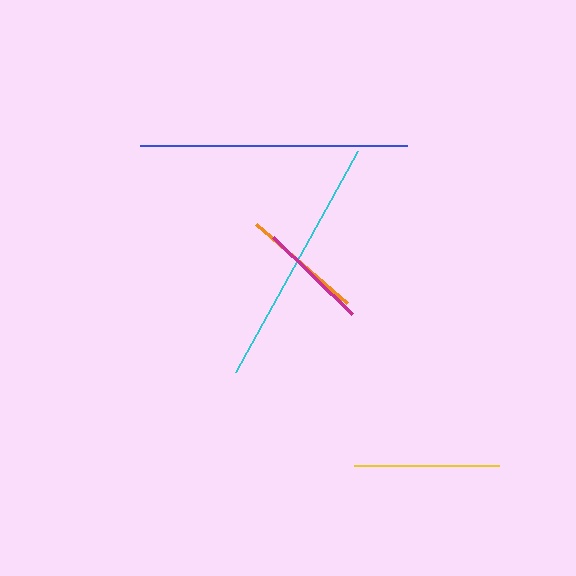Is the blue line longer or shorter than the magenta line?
The blue line is longer than the magenta line.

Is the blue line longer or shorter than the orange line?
The blue line is longer than the orange line.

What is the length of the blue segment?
The blue segment is approximately 267 pixels long.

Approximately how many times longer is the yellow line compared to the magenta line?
The yellow line is approximately 1.3 times the length of the magenta line.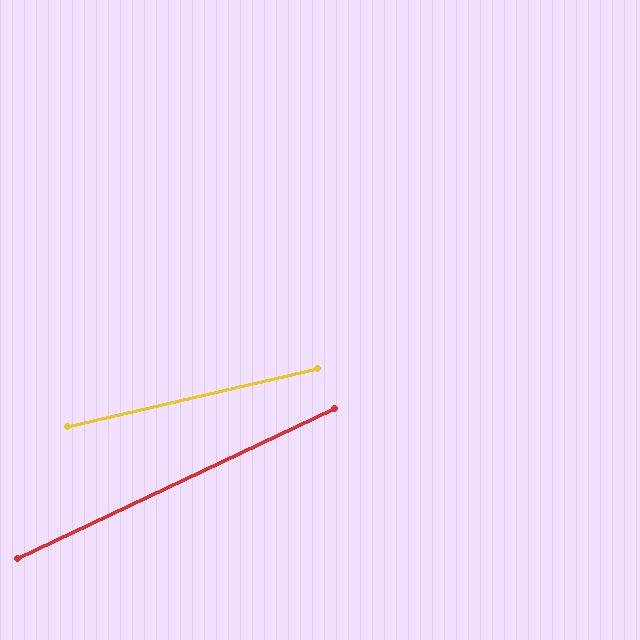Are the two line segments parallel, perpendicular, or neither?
Neither parallel nor perpendicular — they differ by about 12°.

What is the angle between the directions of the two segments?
Approximately 12 degrees.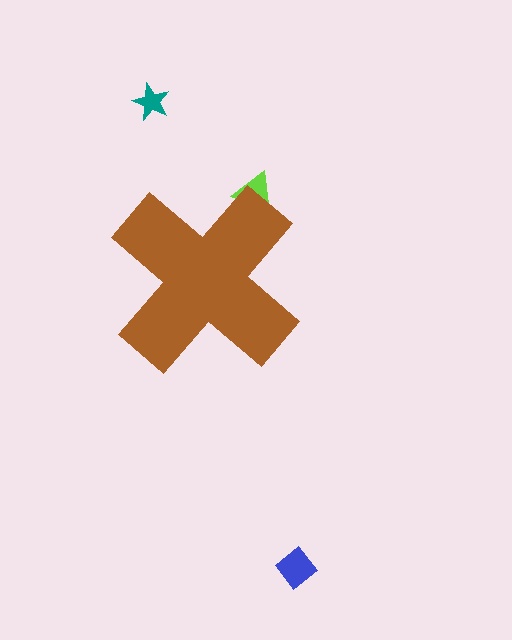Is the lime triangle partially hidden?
Yes, the lime triangle is partially hidden behind the brown cross.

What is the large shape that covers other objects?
A brown cross.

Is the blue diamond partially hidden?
No, the blue diamond is fully visible.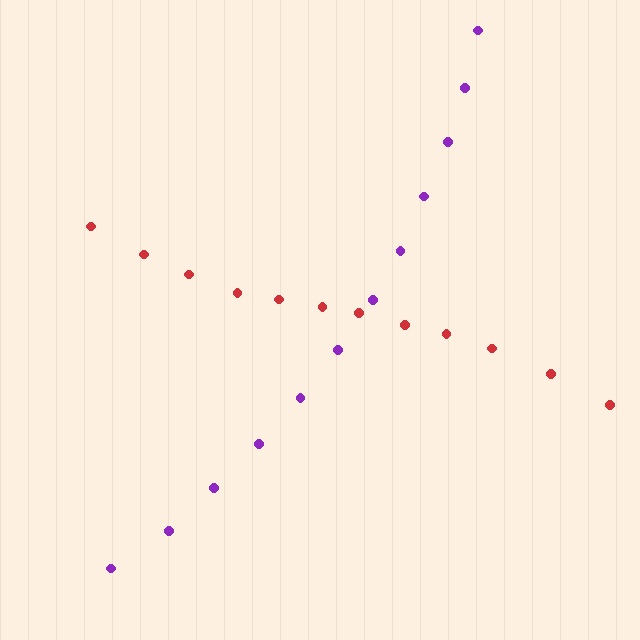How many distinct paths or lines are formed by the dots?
There are 2 distinct paths.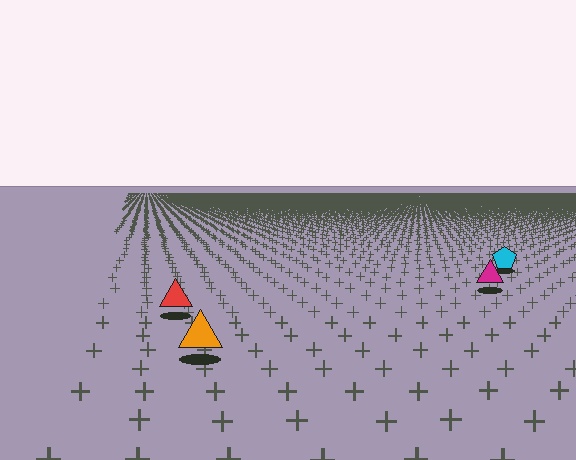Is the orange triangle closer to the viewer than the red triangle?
Yes. The orange triangle is closer — you can tell from the texture gradient: the ground texture is coarser near it.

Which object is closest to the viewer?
The orange triangle is closest. The texture marks near it are larger and more spread out.